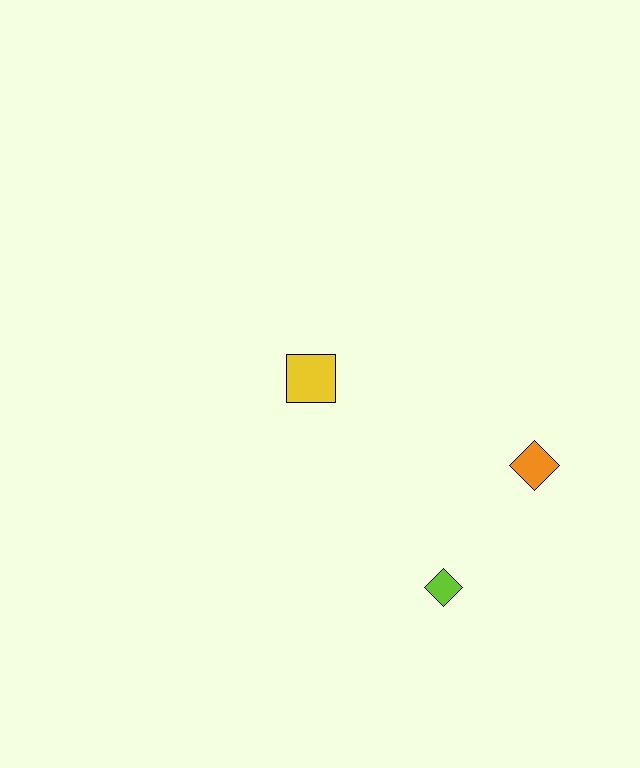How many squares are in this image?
There is 1 square.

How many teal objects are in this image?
There are no teal objects.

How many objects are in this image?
There are 3 objects.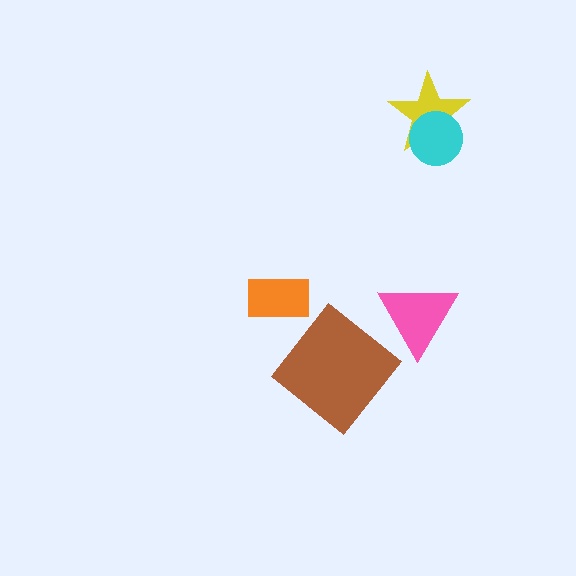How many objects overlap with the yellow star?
1 object overlaps with the yellow star.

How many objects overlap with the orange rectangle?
0 objects overlap with the orange rectangle.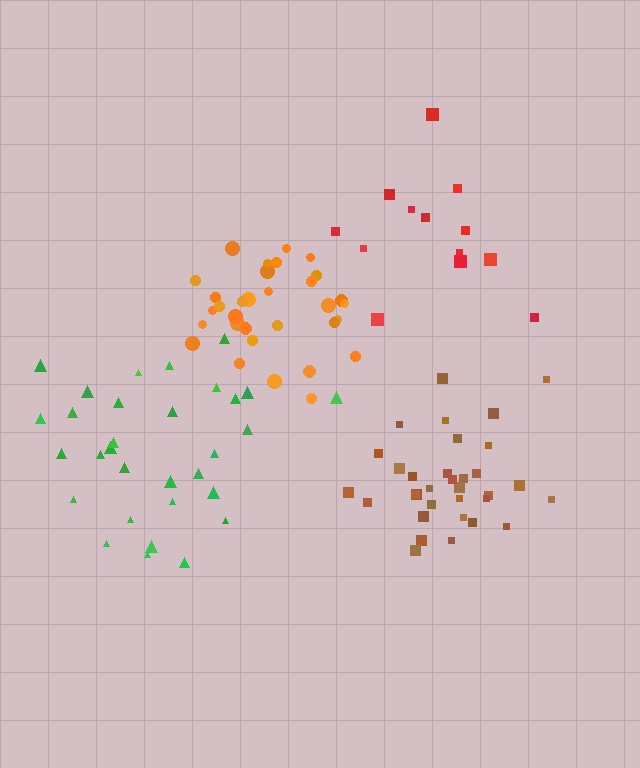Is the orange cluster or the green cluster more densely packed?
Orange.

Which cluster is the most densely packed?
Brown.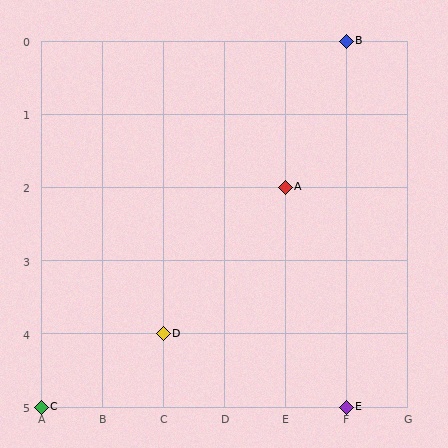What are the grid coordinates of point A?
Point A is at grid coordinates (E, 2).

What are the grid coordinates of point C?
Point C is at grid coordinates (A, 5).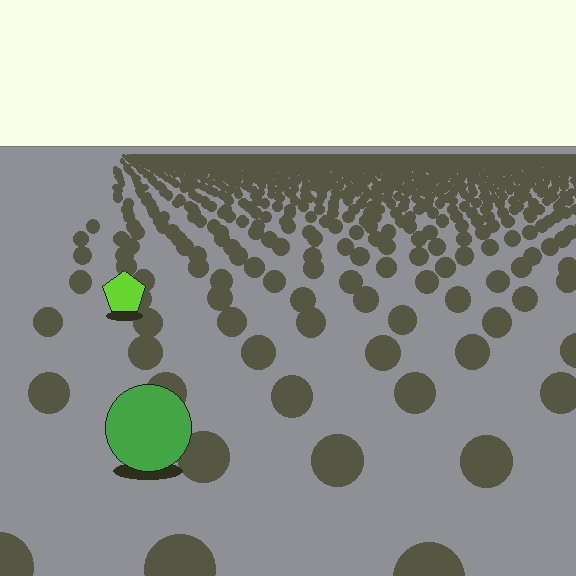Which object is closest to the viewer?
The green circle is closest. The texture marks near it are larger and more spread out.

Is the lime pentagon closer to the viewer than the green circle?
No. The green circle is closer — you can tell from the texture gradient: the ground texture is coarser near it.